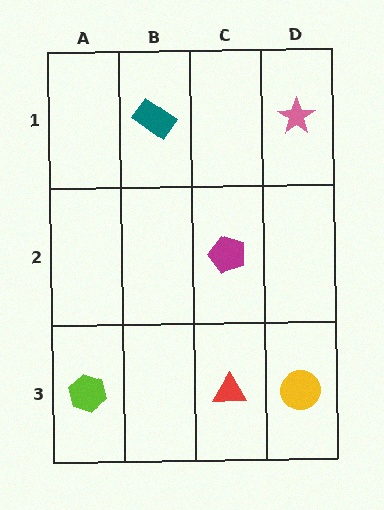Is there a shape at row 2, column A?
No, that cell is empty.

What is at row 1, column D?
A pink star.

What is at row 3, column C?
A red triangle.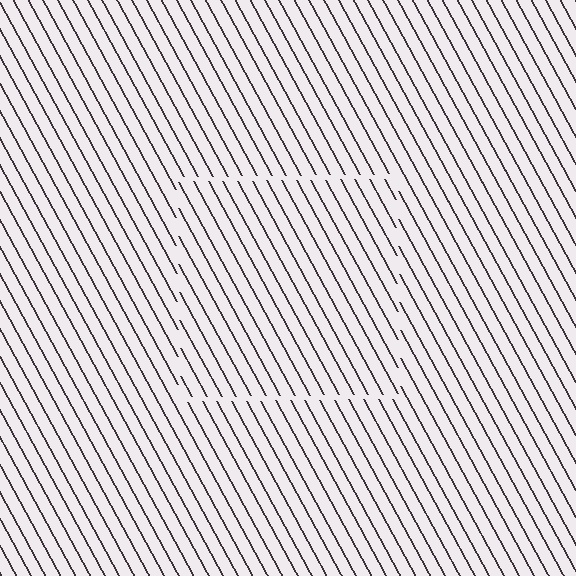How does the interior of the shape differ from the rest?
The interior of the shape contains the same grating, shifted by half a period — the contour is defined by the phase discontinuity where line-ends from the inner and outer gratings abut.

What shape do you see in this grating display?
An illusory square. The interior of the shape contains the same grating, shifted by half a period — the contour is defined by the phase discontinuity where line-ends from the inner and outer gratings abut.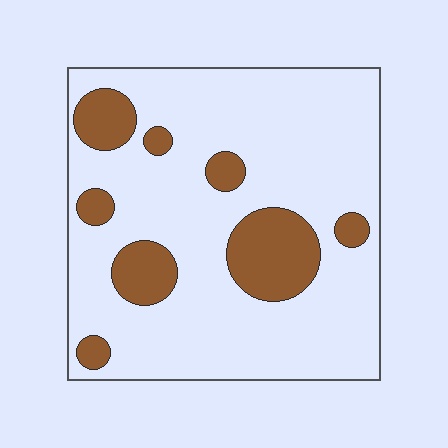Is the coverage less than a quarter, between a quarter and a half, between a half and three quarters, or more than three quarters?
Less than a quarter.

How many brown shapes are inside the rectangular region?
8.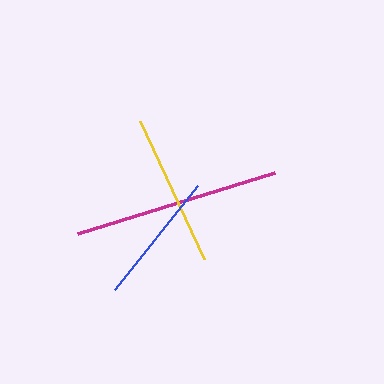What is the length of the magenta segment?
The magenta segment is approximately 206 pixels long.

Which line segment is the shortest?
The blue line is the shortest at approximately 133 pixels.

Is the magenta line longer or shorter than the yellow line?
The magenta line is longer than the yellow line.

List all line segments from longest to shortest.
From longest to shortest: magenta, yellow, blue.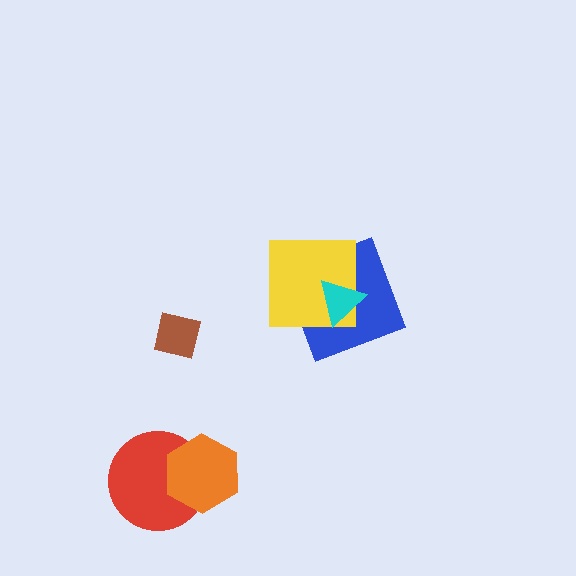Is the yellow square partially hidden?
Yes, it is partially covered by another shape.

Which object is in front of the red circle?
The orange hexagon is in front of the red circle.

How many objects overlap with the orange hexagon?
1 object overlaps with the orange hexagon.